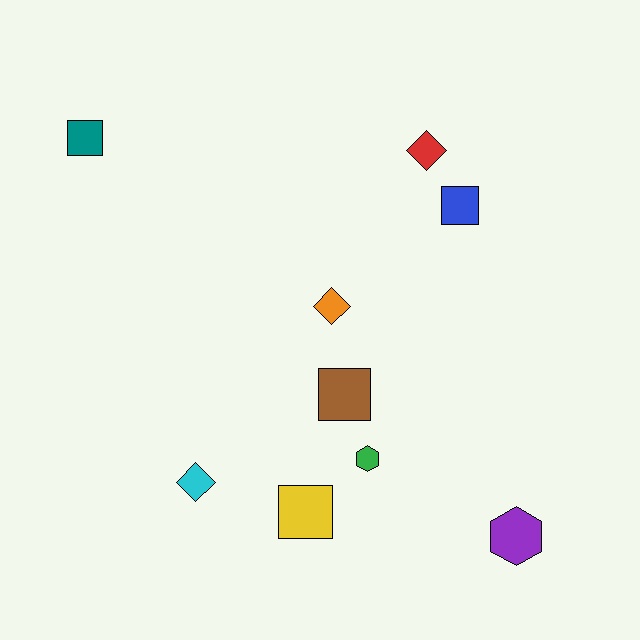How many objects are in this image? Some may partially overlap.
There are 9 objects.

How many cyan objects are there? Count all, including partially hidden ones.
There is 1 cyan object.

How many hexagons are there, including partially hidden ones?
There are 2 hexagons.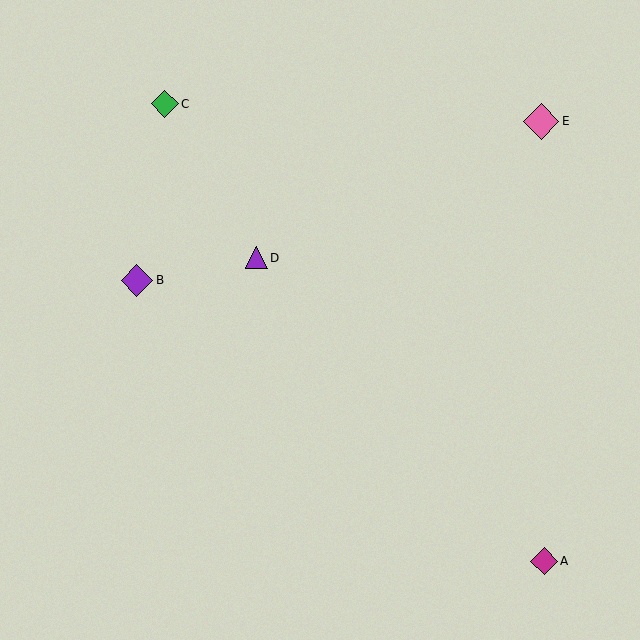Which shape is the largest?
The pink diamond (labeled E) is the largest.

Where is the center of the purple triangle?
The center of the purple triangle is at (256, 258).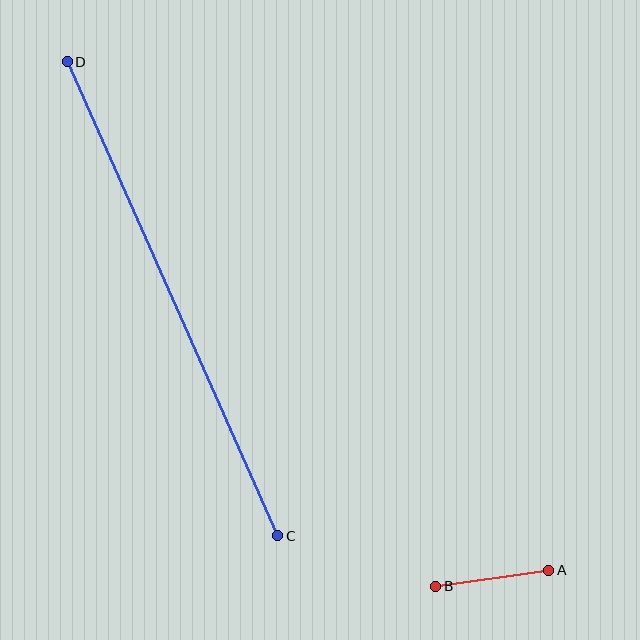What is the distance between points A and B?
The distance is approximately 114 pixels.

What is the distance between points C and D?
The distance is approximately 518 pixels.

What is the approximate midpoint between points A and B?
The midpoint is at approximately (492, 578) pixels.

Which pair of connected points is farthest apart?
Points C and D are farthest apart.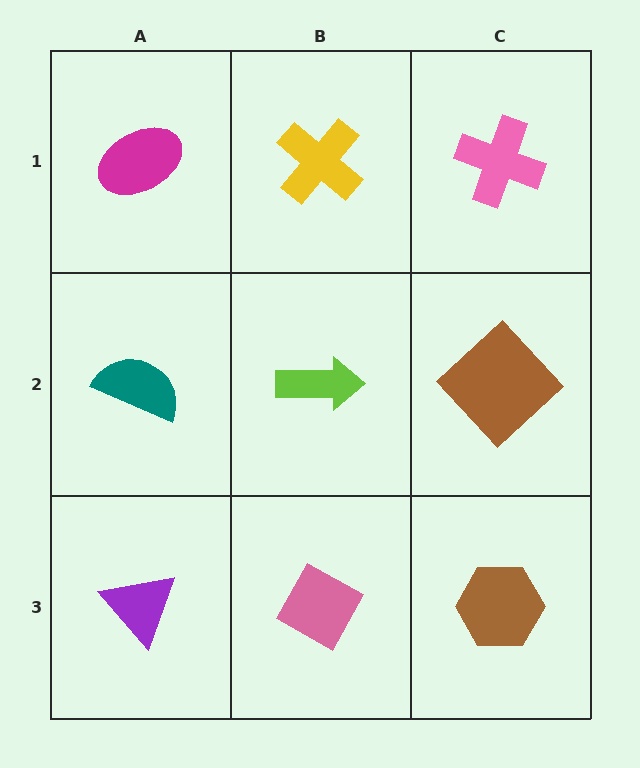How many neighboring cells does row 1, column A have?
2.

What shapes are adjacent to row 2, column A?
A magenta ellipse (row 1, column A), a purple triangle (row 3, column A), a lime arrow (row 2, column B).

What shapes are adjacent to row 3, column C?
A brown diamond (row 2, column C), a pink diamond (row 3, column B).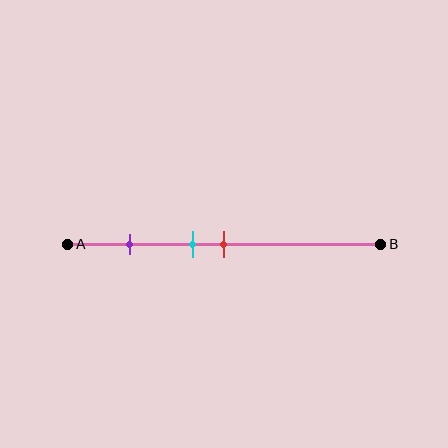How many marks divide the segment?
There are 3 marks dividing the segment.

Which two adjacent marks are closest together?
The cyan and red marks are the closest adjacent pair.